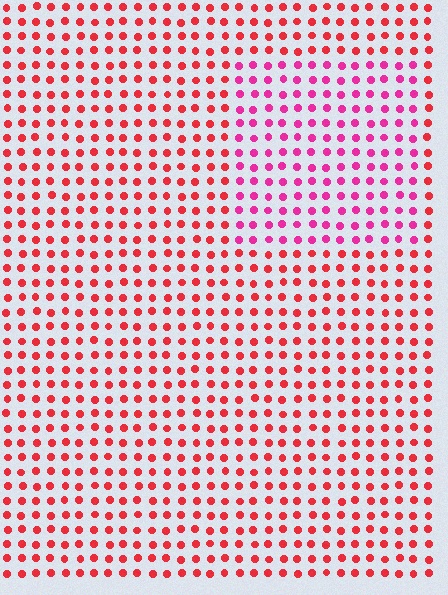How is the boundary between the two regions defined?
The boundary is defined purely by a slight shift in hue (about 33 degrees). Spacing, size, and orientation are identical on both sides.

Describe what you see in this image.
The image is filled with small red elements in a uniform arrangement. A rectangle-shaped region is visible where the elements are tinted to a slightly different hue, forming a subtle color boundary.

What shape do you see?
I see a rectangle.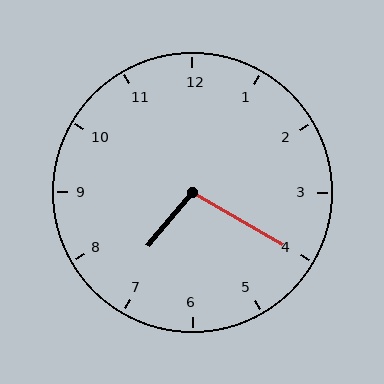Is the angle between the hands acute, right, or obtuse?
It is obtuse.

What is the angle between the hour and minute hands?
Approximately 100 degrees.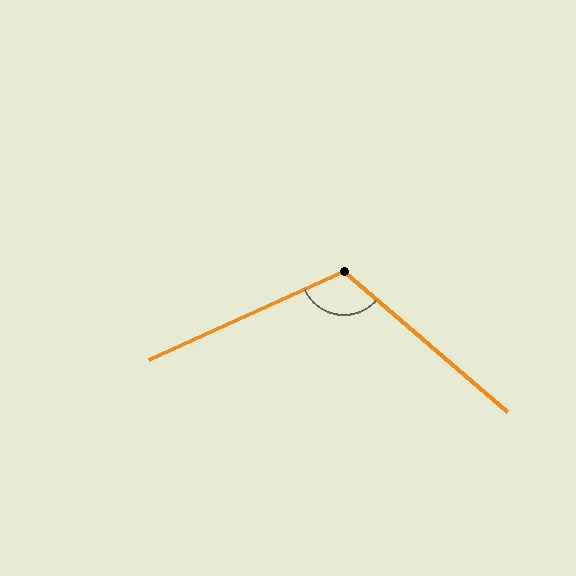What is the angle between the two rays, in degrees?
Approximately 115 degrees.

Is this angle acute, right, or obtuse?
It is obtuse.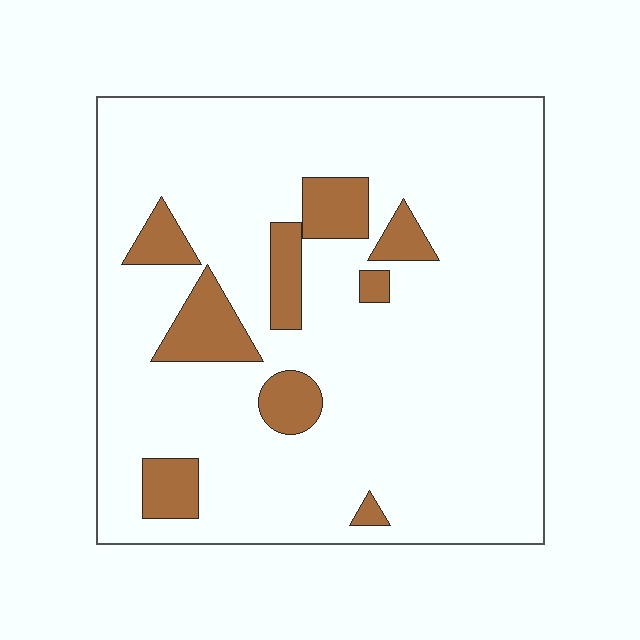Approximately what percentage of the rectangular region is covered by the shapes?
Approximately 15%.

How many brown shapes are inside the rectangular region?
9.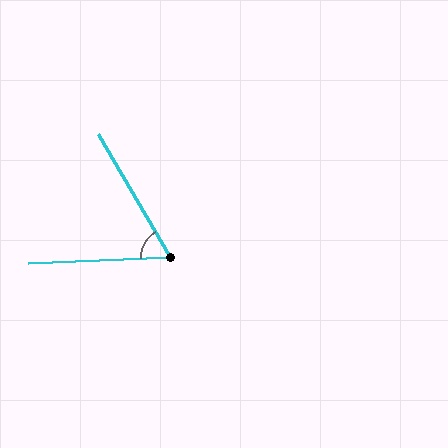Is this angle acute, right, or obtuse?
It is acute.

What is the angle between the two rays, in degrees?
Approximately 62 degrees.